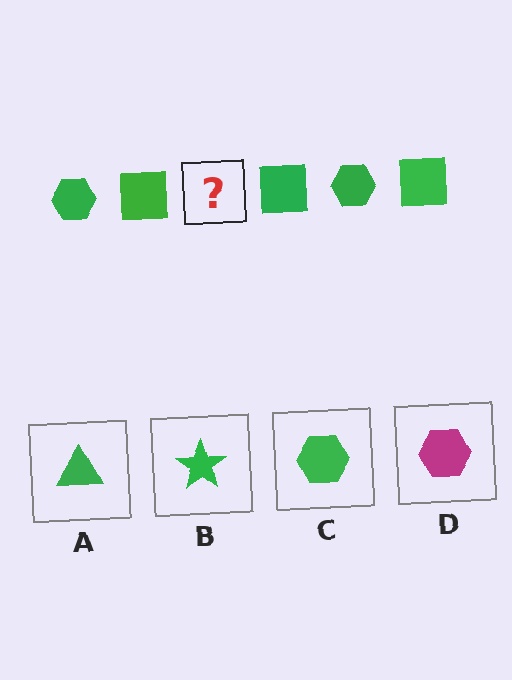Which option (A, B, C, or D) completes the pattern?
C.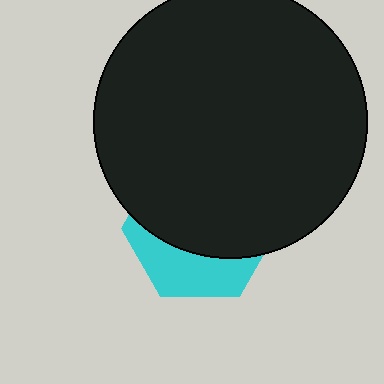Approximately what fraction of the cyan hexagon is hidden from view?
Roughly 67% of the cyan hexagon is hidden behind the black circle.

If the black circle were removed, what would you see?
You would see the complete cyan hexagon.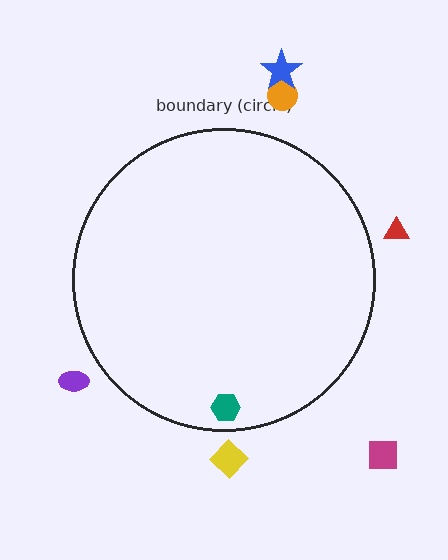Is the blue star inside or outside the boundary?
Outside.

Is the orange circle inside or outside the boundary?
Outside.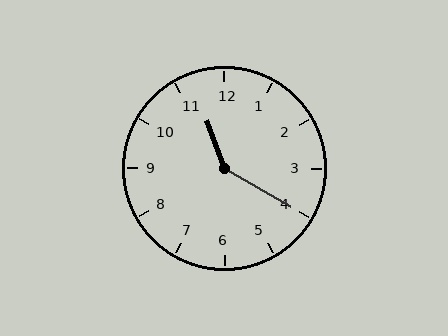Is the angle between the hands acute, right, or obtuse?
It is obtuse.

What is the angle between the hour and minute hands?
Approximately 140 degrees.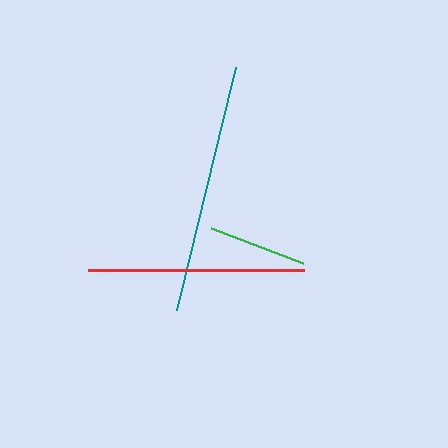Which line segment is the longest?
The teal line is the longest at approximately 250 pixels.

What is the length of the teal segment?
The teal segment is approximately 250 pixels long.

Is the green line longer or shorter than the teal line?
The teal line is longer than the green line.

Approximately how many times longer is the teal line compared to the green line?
The teal line is approximately 2.5 times the length of the green line.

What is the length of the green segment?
The green segment is approximately 98 pixels long.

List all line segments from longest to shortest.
From longest to shortest: teal, red, green.